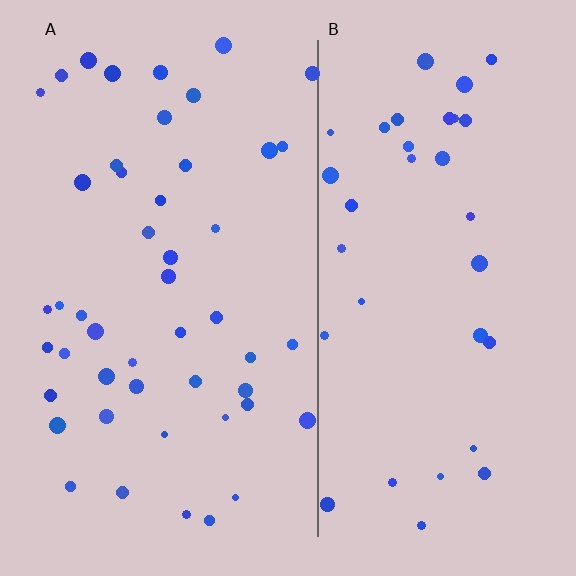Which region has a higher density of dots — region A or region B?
A (the left).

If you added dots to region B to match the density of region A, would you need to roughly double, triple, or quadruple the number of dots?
Approximately double.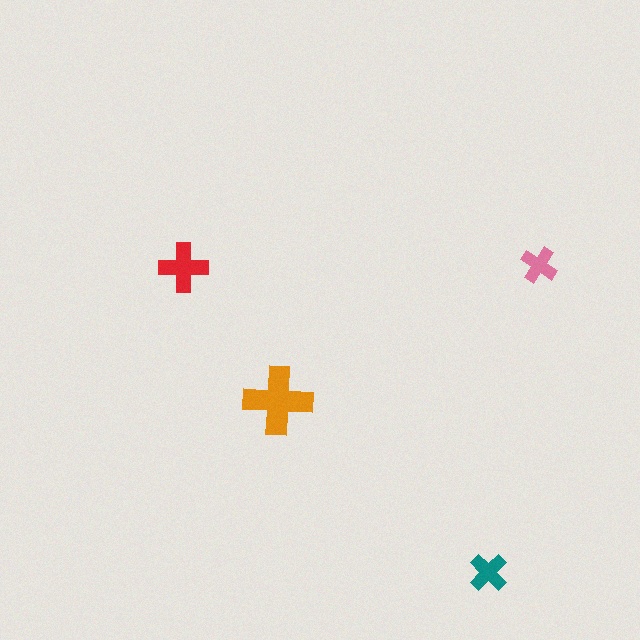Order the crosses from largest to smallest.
the orange one, the red one, the teal one, the pink one.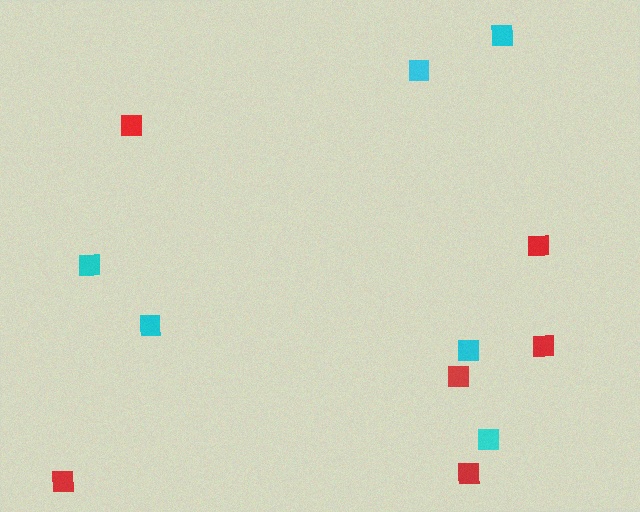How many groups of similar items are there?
There are 2 groups: one group of cyan squares (6) and one group of red squares (6).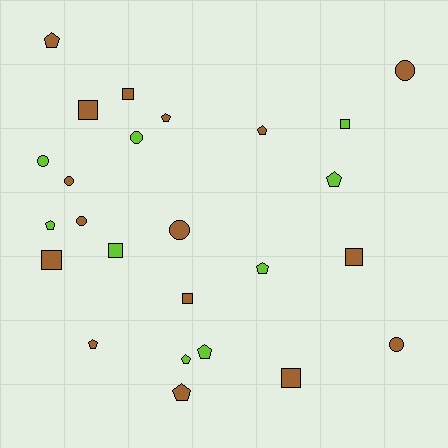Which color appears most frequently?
Brown, with 16 objects.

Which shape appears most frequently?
Pentagon, with 10 objects.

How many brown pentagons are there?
There are 5 brown pentagons.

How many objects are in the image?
There are 25 objects.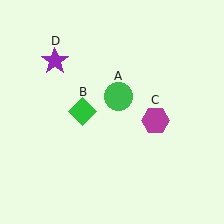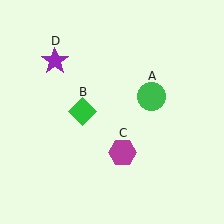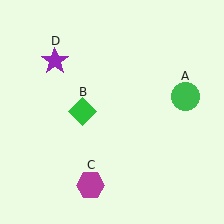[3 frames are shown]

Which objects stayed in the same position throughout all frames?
Green diamond (object B) and purple star (object D) remained stationary.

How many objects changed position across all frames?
2 objects changed position: green circle (object A), magenta hexagon (object C).